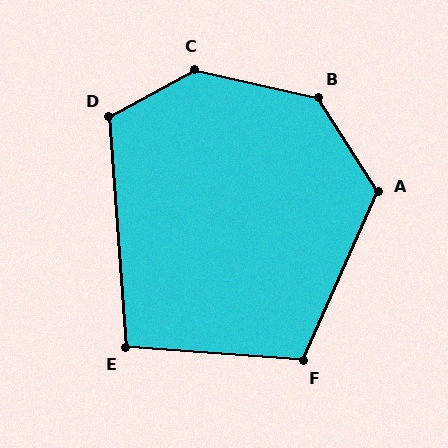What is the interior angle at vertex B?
Approximately 136 degrees (obtuse).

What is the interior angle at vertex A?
Approximately 124 degrees (obtuse).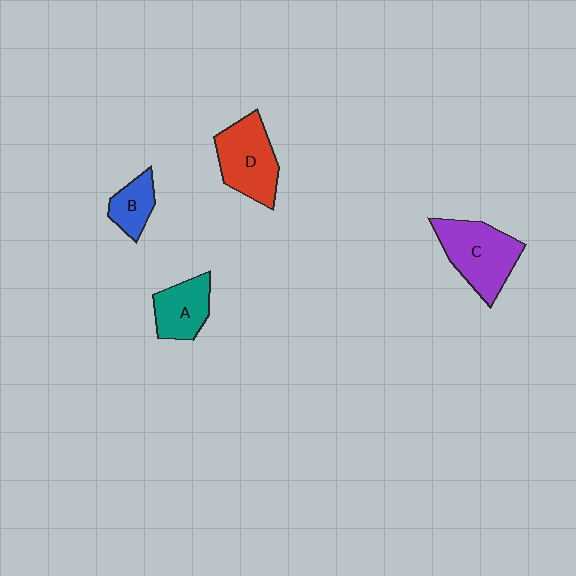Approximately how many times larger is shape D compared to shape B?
Approximately 2.0 times.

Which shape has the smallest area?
Shape B (blue).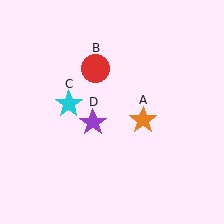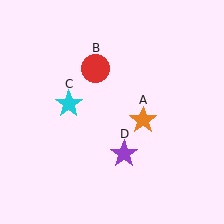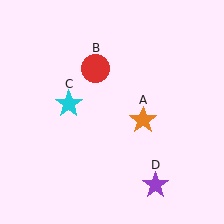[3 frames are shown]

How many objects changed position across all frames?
1 object changed position: purple star (object D).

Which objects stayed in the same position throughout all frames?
Orange star (object A) and red circle (object B) and cyan star (object C) remained stationary.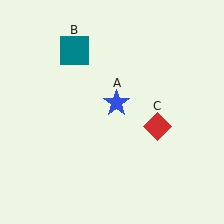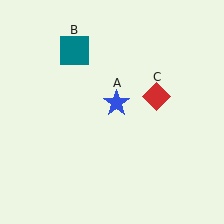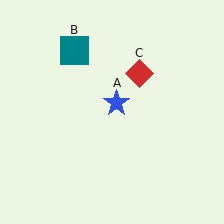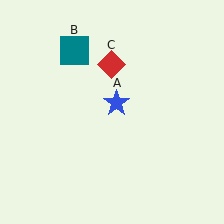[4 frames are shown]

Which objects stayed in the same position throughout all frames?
Blue star (object A) and teal square (object B) remained stationary.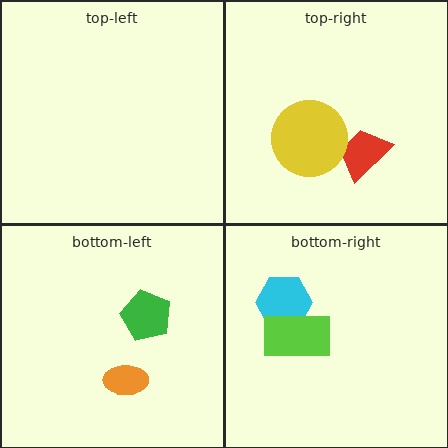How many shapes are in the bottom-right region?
2.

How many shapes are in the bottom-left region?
2.